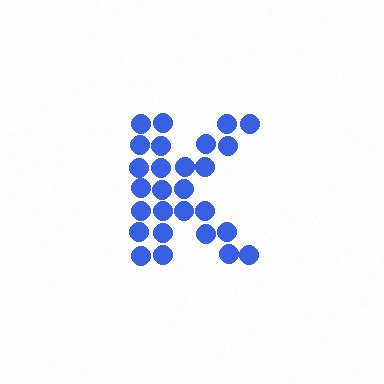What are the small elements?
The small elements are circles.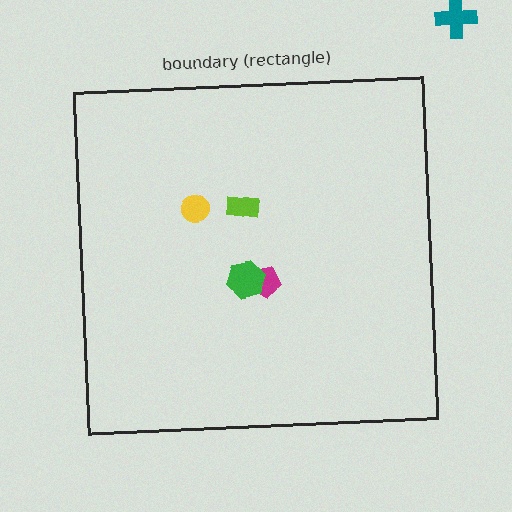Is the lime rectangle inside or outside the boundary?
Inside.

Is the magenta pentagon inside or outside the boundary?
Inside.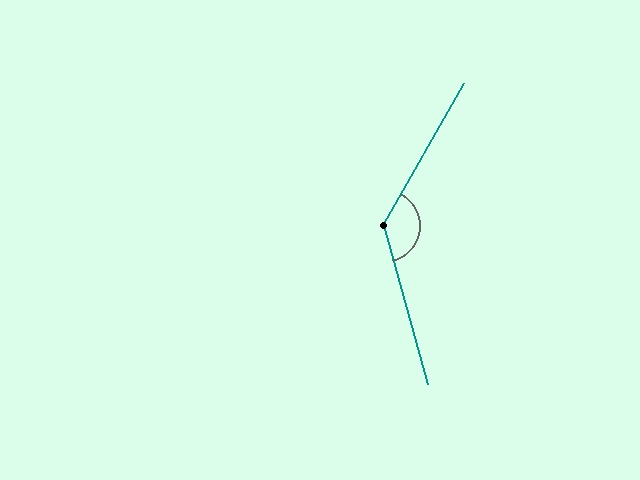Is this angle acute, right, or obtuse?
It is obtuse.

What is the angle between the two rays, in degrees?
Approximately 135 degrees.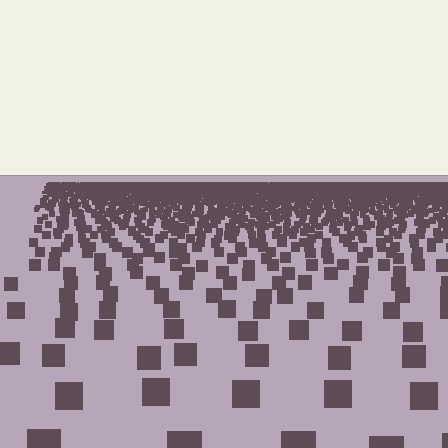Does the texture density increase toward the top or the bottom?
Density increases toward the top.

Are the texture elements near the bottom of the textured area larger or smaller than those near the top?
Larger. Near the bottom, elements are closer to the viewer and appear at a bigger on-screen size.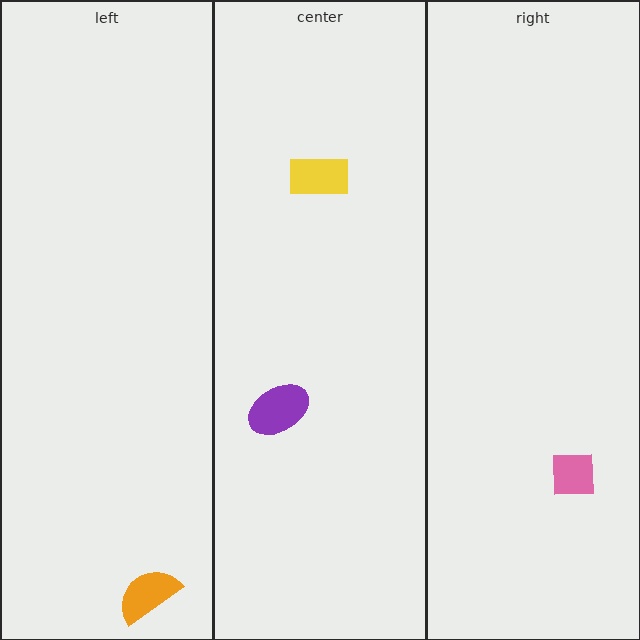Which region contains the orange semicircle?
The left region.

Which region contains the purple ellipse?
The center region.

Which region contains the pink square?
The right region.